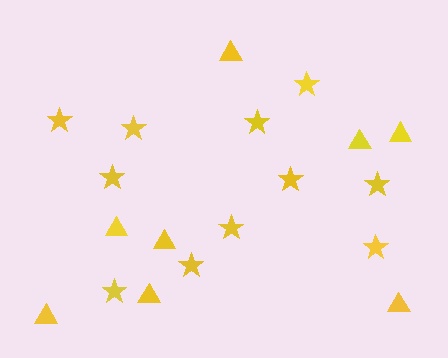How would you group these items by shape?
There are 2 groups: one group of triangles (8) and one group of stars (11).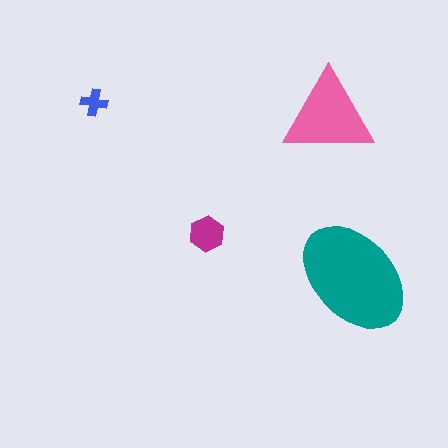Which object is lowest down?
The teal ellipse is bottommost.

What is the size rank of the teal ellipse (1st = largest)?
1st.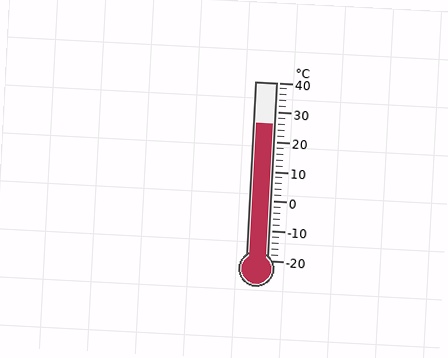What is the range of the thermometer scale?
The thermometer scale ranges from -20°C to 40°C.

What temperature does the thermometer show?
The thermometer shows approximately 26°C.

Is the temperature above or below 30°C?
The temperature is below 30°C.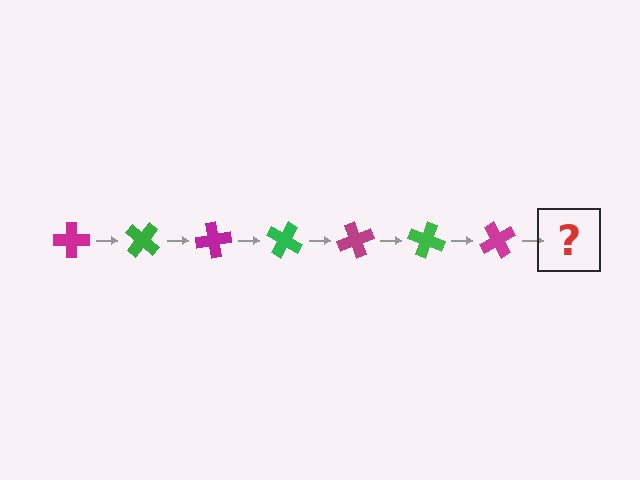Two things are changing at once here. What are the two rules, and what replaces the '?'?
The two rules are that it rotates 40 degrees each step and the color cycles through magenta and green. The '?' should be a green cross, rotated 280 degrees from the start.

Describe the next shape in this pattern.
It should be a green cross, rotated 280 degrees from the start.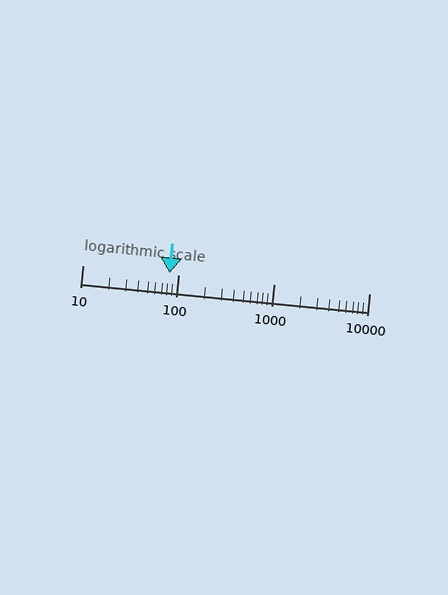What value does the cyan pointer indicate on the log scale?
The pointer indicates approximately 81.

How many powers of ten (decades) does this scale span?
The scale spans 3 decades, from 10 to 10000.